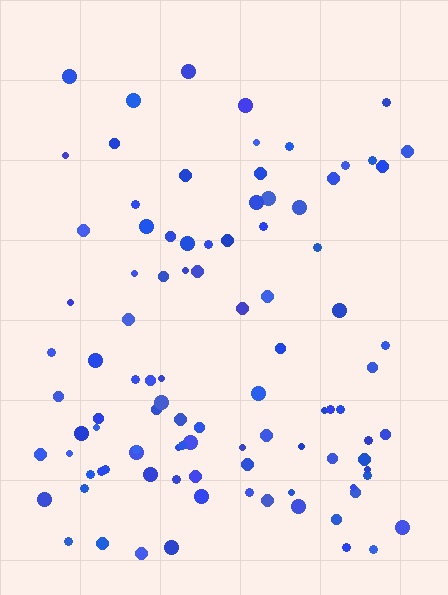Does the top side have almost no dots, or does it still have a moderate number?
Still a moderate number, just noticeably fewer than the bottom.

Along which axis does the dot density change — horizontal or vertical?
Vertical.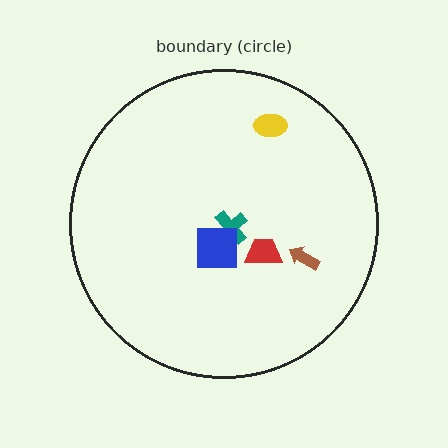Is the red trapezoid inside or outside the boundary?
Inside.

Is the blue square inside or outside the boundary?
Inside.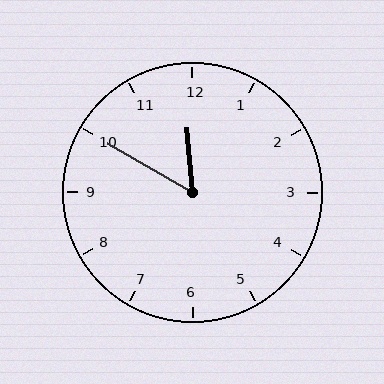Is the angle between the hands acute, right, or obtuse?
It is acute.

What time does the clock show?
11:50.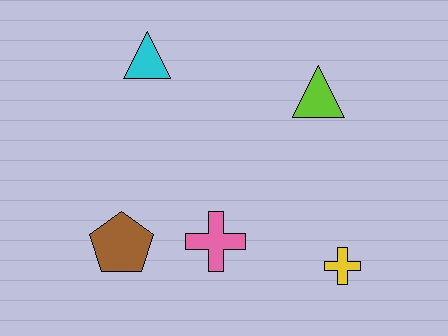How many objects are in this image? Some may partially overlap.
There are 5 objects.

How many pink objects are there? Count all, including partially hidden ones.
There is 1 pink object.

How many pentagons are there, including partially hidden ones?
There is 1 pentagon.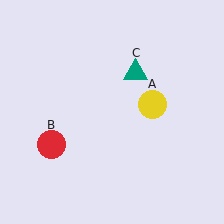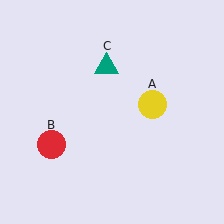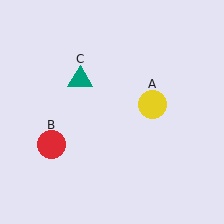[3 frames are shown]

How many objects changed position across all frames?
1 object changed position: teal triangle (object C).